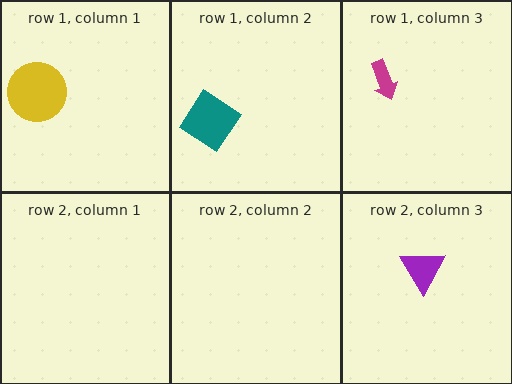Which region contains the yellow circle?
The row 1, column 1 region.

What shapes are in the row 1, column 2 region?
The teal diamond.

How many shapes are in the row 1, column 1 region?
1.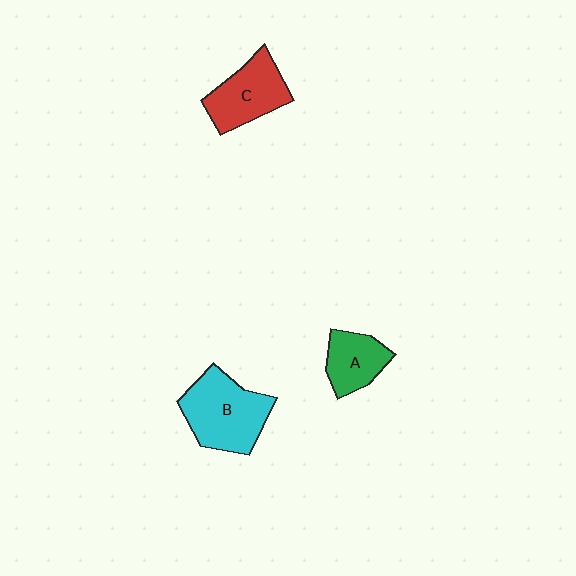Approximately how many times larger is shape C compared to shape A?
Approximately 1.3 times.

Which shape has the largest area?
Shape B (cyan).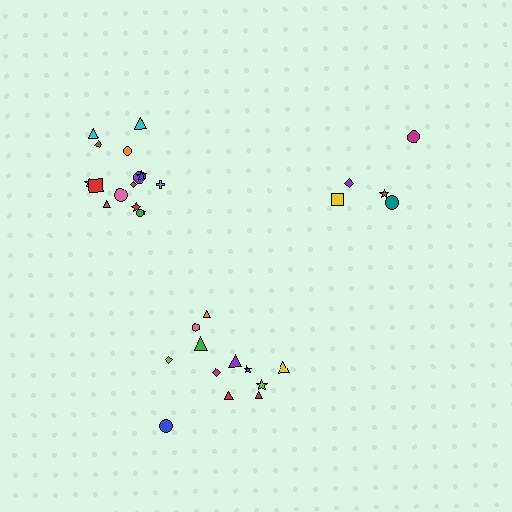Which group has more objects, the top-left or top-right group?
The top-left group.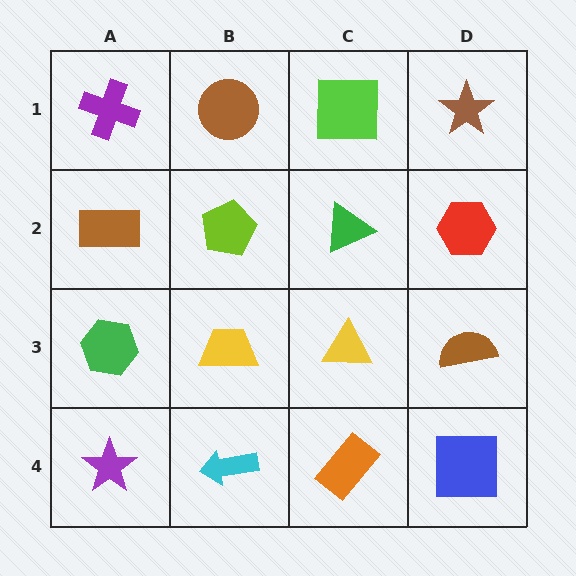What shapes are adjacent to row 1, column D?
A red hexagon (row 2, column D), a lime square (row 1, column C).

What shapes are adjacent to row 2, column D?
A brown star (row 1, column D), a brown semicircle (row 3, column D), a green triangle (row 2, column C).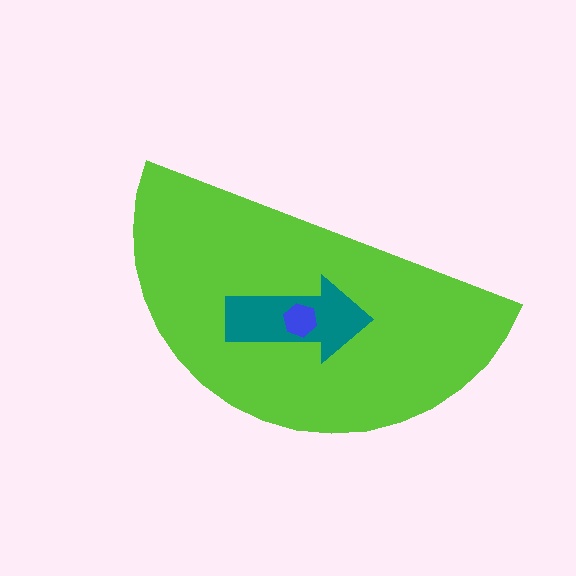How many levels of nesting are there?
3.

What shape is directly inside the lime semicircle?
The teal arrow.